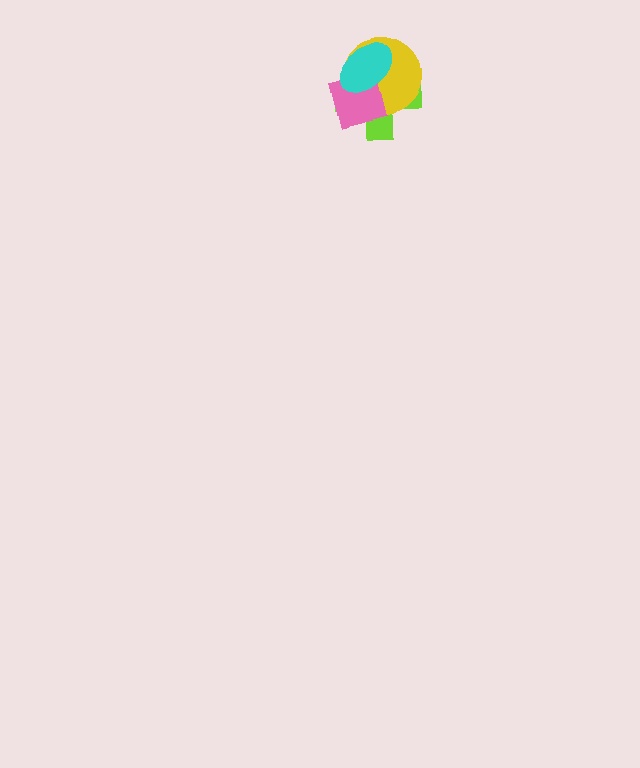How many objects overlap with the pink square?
3 objects overlap with the pink square.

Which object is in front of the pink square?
The cyan ellipse is in front of the pink square.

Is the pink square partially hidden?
Yes, it is partially covered by another shape.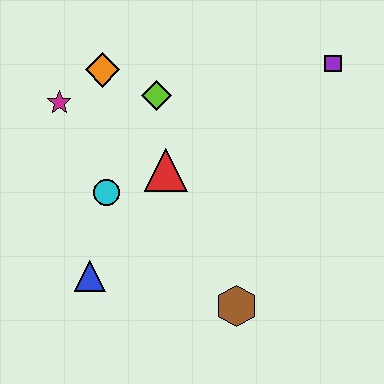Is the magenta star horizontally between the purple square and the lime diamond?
No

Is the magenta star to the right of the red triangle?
No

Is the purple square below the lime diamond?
No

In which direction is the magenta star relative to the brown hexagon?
The magenta star is above the brown hexagon.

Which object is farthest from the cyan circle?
The purple square is farthest from the cyan circle.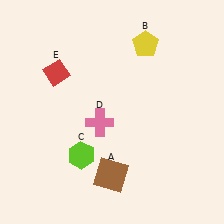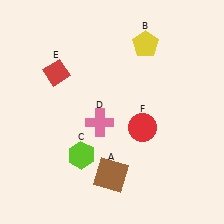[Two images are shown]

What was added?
A red circle (F) was added in Image 2.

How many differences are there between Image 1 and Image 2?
There is 1 difference between the two images.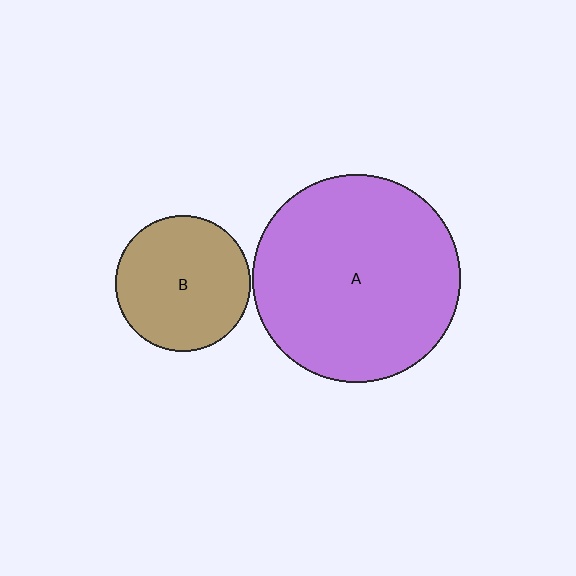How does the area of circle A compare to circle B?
Approximately 2.4 times.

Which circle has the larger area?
Circle A (purple).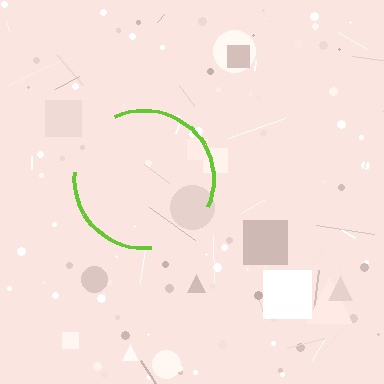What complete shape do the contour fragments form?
The contour fragments form a circle.